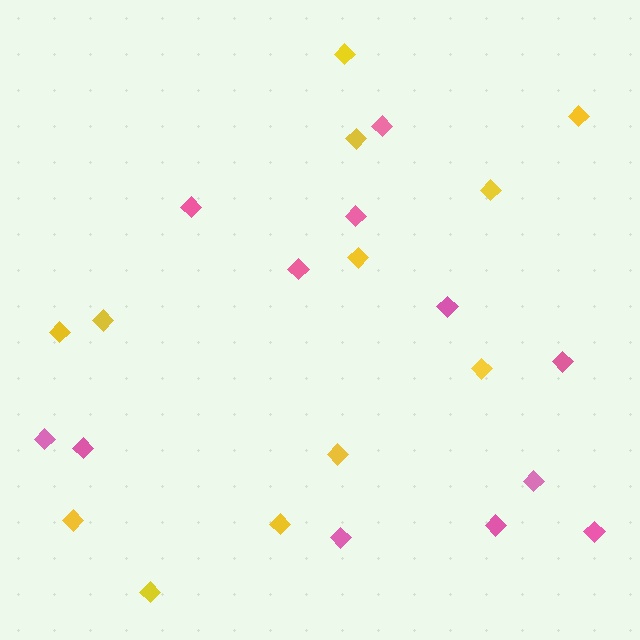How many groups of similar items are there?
There are 2 groups: one group of pink diamonds (12) and one group of yellow diamonds (12).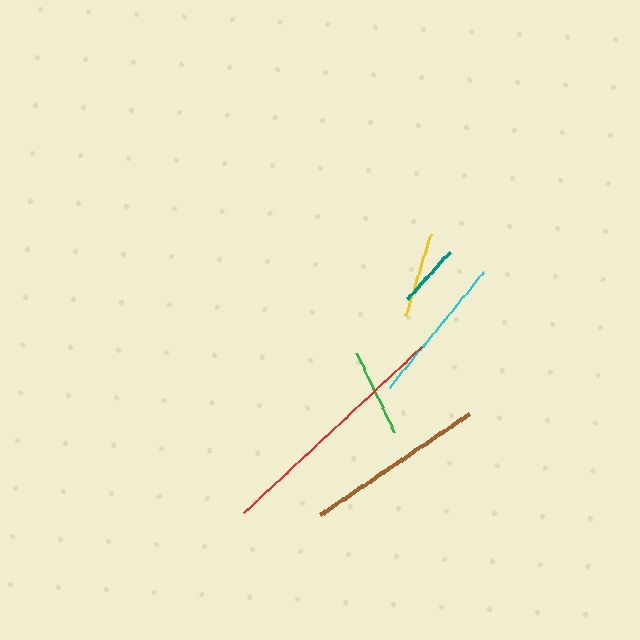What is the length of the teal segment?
The teal segment is approximately 63 pixels long.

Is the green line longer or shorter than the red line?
The red line is longer than the green line.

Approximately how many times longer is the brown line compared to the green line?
The brown line is approximately 2.1 times the length of the green line.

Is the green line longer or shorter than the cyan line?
The cyan line is longer than the green line.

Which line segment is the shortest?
The teal line is the shortest at approximately 63 pixels.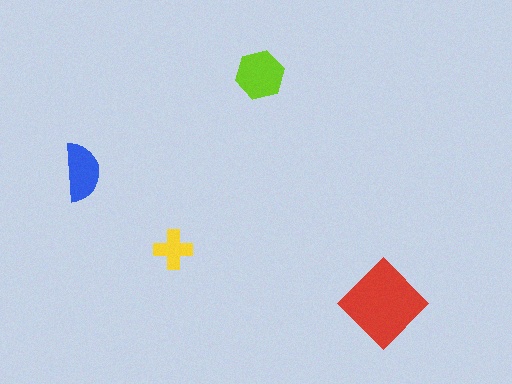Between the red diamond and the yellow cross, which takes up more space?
The red diamond.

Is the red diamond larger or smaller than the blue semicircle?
Larger.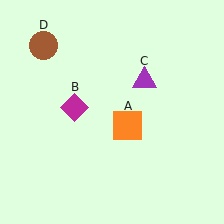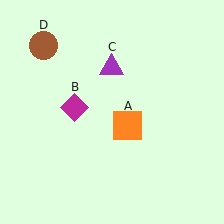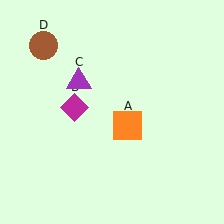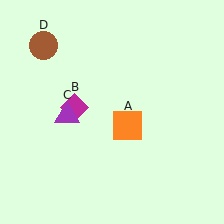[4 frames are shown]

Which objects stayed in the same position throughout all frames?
Orange square (object A) and magenta diamond (object B) and brown circle (object D) remained stationary.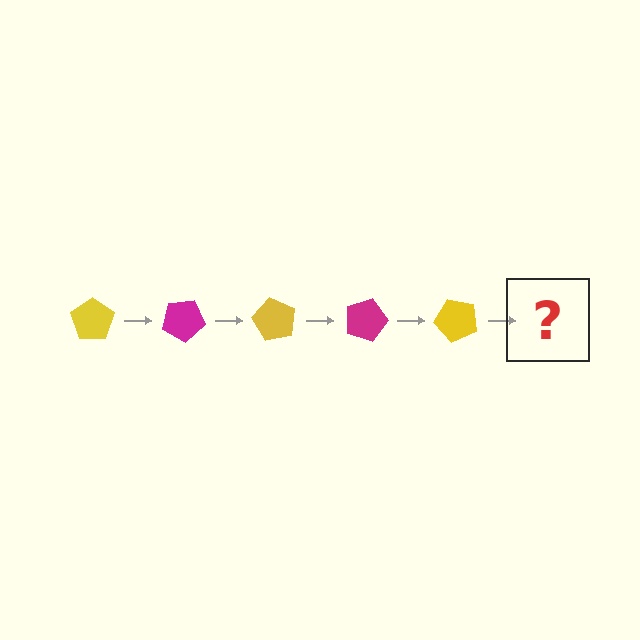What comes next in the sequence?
The next element should be a magenta pentagon, rotated 150 degrees from the start.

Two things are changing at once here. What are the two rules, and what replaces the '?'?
The two rules are that it rotates 30 degrees each step and the color cycles through yellow and magenta. The '?' should be a magenta pentagon, rotated 150 degrees from the start.